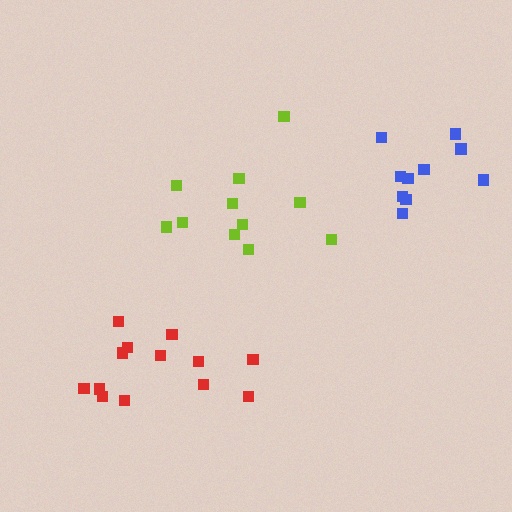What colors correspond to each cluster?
The clusters are colored: red, blue, lime.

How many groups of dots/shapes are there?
There are 3 groups.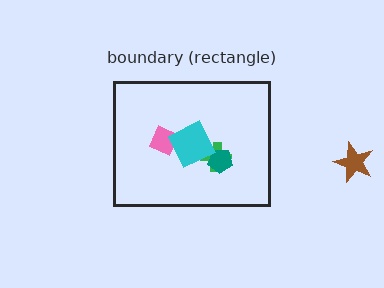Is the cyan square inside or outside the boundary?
Inside.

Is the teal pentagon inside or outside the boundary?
Inside.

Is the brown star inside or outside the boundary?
Outside.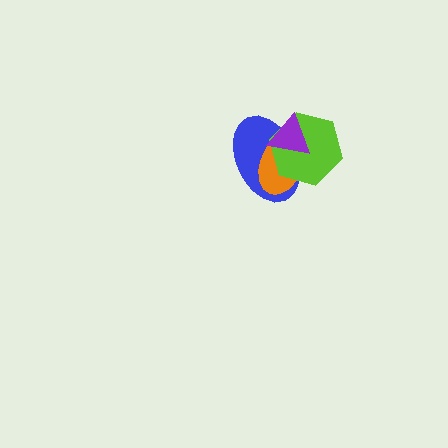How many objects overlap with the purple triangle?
3 objects overlap with the purple triangle.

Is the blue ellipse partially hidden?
Yes, it is partially covered by another shape.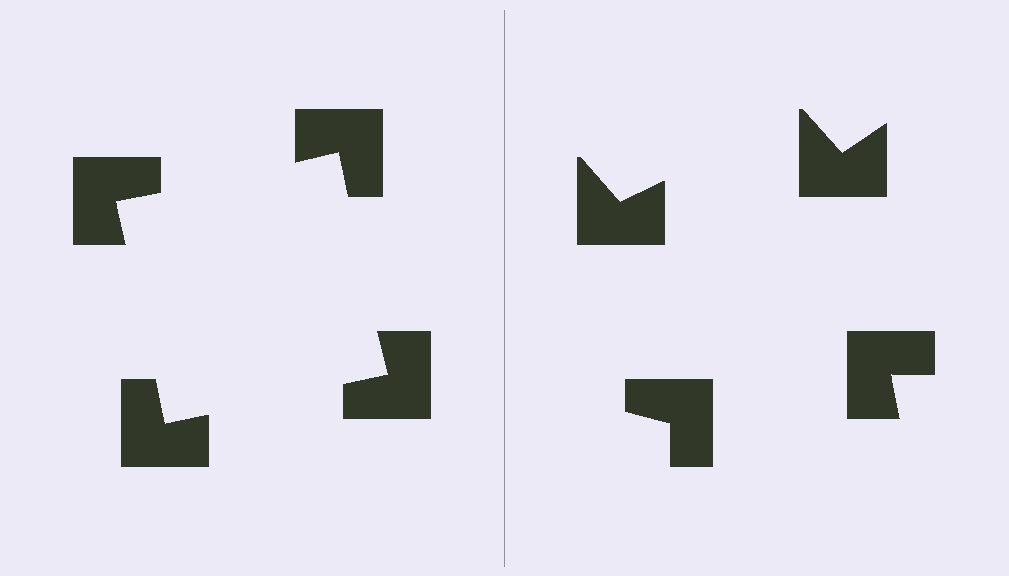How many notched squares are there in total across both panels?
8 — 4 on each side.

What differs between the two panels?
The notched squares are positioned identically on both sides; only the wedge orientations differ. On the left they align to a square; on the right they are misaligned.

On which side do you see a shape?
An illusory square appears on the left side. On the right side the wedge cuts are rotated, so no coherent shape forms.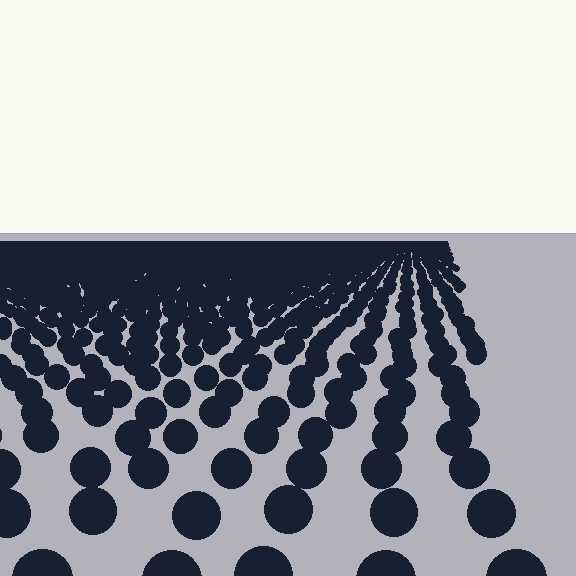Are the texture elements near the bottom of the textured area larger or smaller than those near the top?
Larger. Near the bottom, elements are closer to the viewer and appear at a bigger on-screen size.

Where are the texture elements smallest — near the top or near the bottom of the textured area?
Near the top.